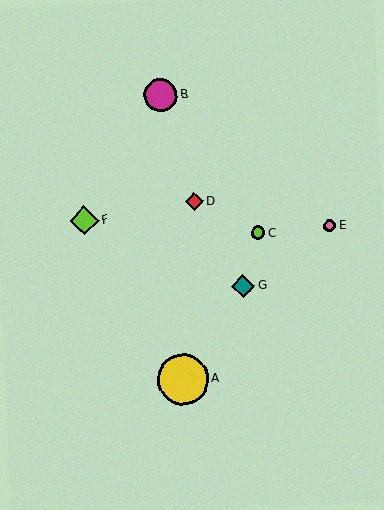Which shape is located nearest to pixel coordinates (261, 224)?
The lime circle (labeled C) at (258, 233) is nearest to that location.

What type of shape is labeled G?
Shape G is a teal diamond.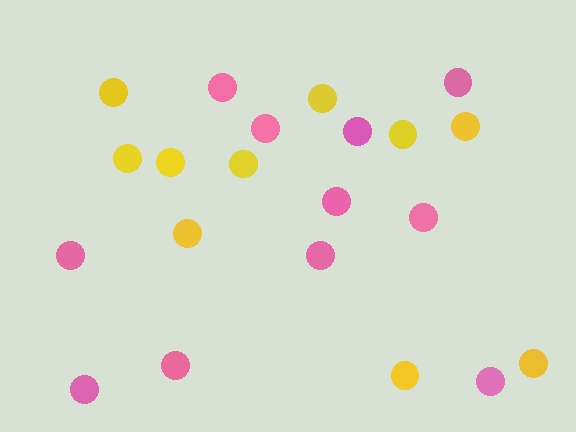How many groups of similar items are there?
There are 2 groups: one group of yellow circles (10) and one group of pink circles (11).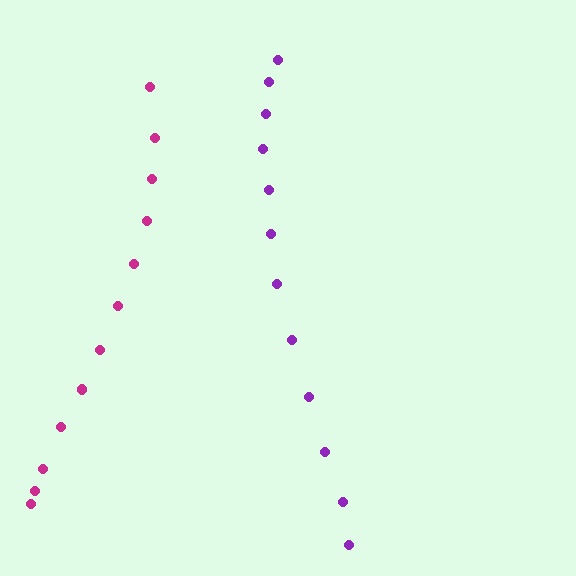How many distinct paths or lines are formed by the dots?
There are 2 distinct paths.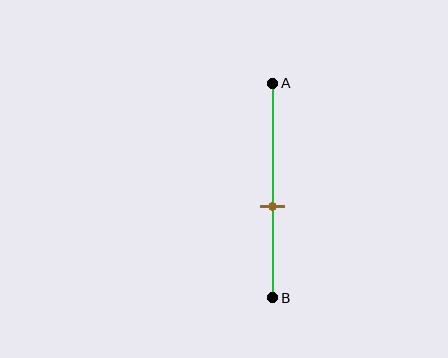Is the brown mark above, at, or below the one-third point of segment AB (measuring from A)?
The brown mark is below the one-third point of segment AB.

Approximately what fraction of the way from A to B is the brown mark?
The brown mark is approximately 60% of the way from A to B.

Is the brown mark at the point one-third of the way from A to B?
No, the mark is at about 60% from A, not at the 33% one-third point.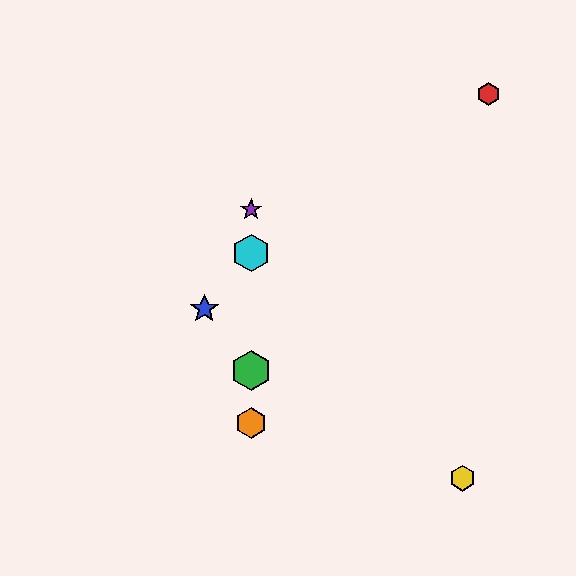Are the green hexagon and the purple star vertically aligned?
Yes, both are at x≈251.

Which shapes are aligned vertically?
The green hexagon, the purple star, the orange hexagon, the cyan hexagon are aligned vertically.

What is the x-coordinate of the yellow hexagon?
The yellow hexagon is at x≈463.